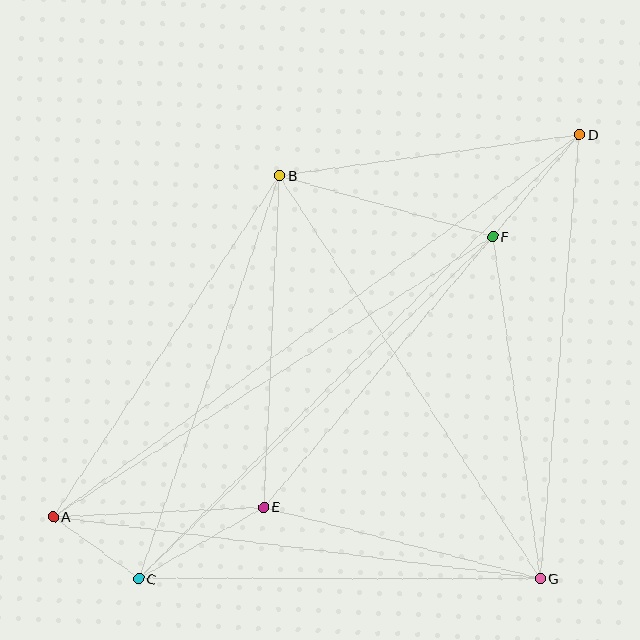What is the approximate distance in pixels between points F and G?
The distance between F and G is approximately 345 pixels.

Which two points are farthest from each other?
Points A and D are farthest from each other.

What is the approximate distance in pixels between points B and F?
The distance between B and F is approximately 222 pixels.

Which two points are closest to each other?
Points A and C are closest to each other.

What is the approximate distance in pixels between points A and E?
The distance between A and E is approximately 211 pixels.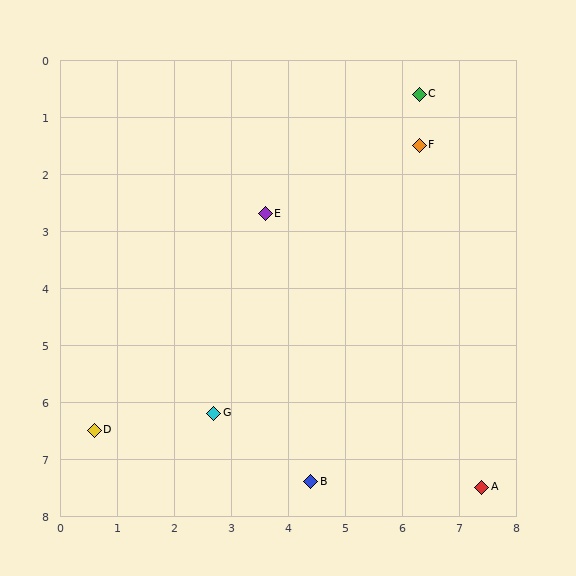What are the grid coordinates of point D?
Point D is at approximately (0.6, 6.5).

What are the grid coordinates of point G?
Point G is at approximately (2.7, 6.2).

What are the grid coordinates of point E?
Point E is at approximately (3.6, 2.7).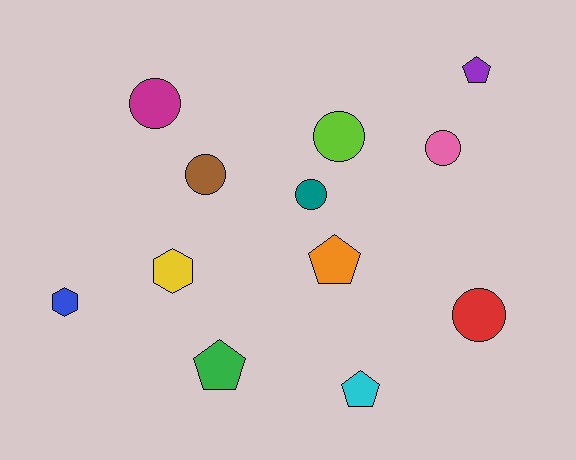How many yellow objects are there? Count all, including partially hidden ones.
There is 1 yellow object.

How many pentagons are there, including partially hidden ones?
There are 4 pentagons.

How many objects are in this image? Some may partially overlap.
There are 12 objects.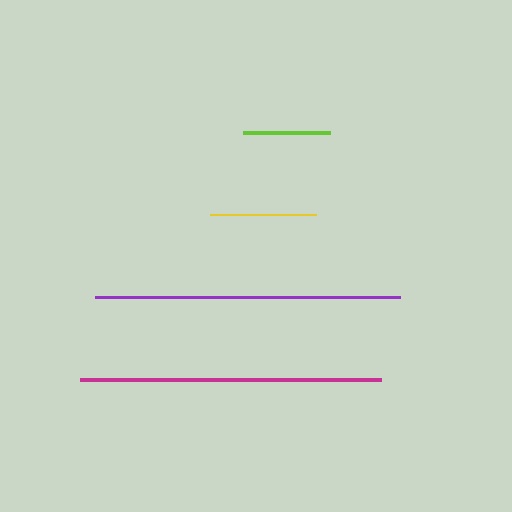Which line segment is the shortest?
The lime line is the shortest at approximately 86 pixels.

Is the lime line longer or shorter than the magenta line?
The magenta line is longer than the lime line.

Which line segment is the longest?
The purple line is the longest at approximately 306 pixels.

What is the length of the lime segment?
The lime segment is approximately 86 pixels long.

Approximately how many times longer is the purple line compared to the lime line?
The purple line is approximately 3.5 times the length of the lime line.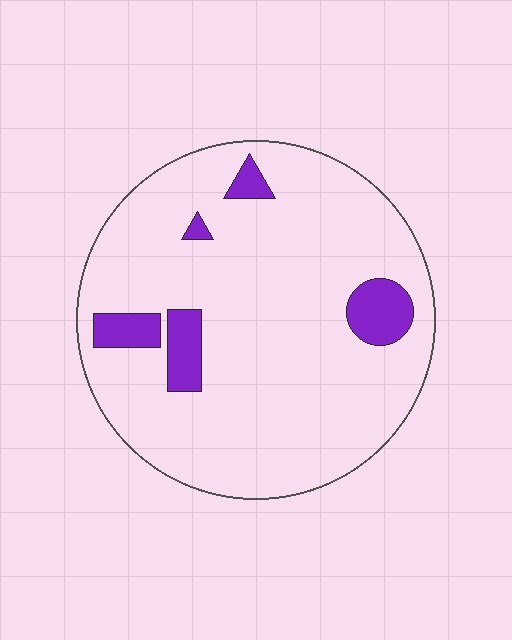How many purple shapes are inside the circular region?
5.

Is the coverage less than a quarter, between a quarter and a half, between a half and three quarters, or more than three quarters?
Less than a quarter.